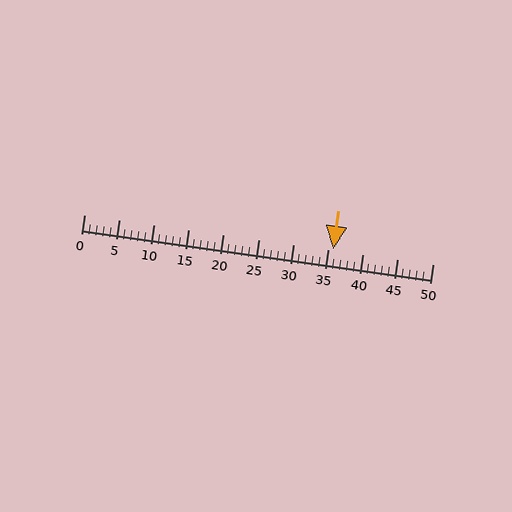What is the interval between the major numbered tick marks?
The major tick marks are spaced 5 units apart.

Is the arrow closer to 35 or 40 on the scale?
The arrow is closer to 35.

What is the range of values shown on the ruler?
The ruler shows values from 0 to 50.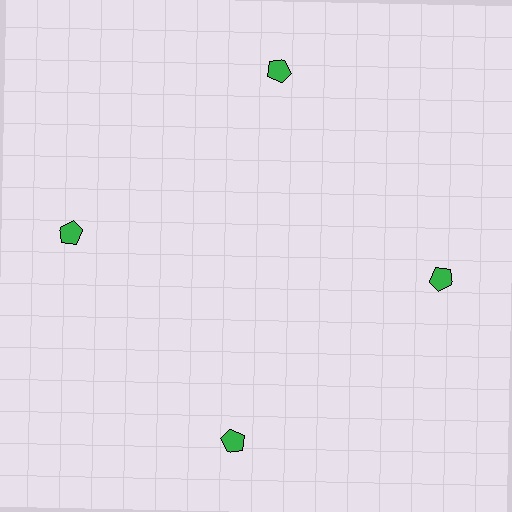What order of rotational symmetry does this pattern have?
This pattern has 4-fold rotational symmetry.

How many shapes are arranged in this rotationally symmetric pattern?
There are 4 shapes, arranged in 4 groups of 1.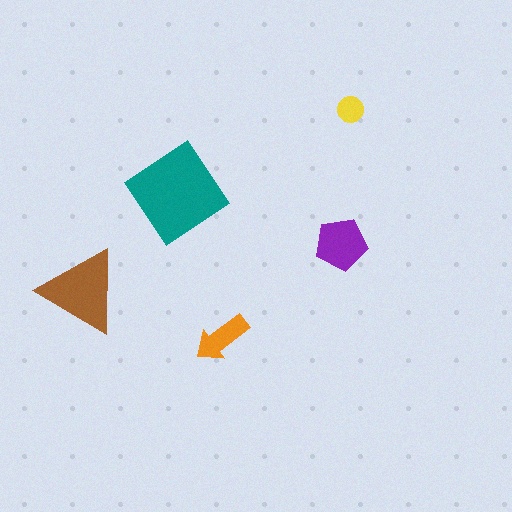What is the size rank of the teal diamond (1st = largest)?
1st.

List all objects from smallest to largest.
The yellow circle, the orange arrow, the purple pentagon, the brown triangle, the teal diamond.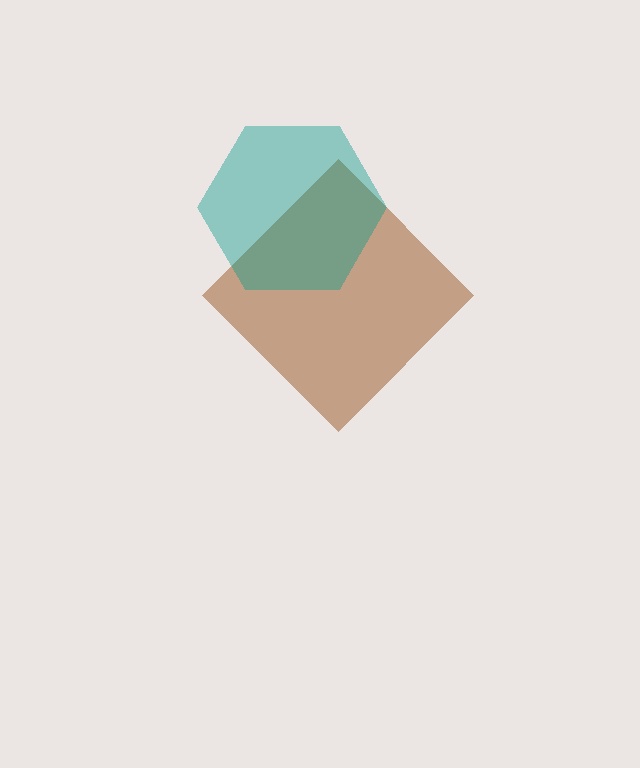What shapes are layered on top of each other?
The layered shapes are: a brown diamond, a teal hexagon.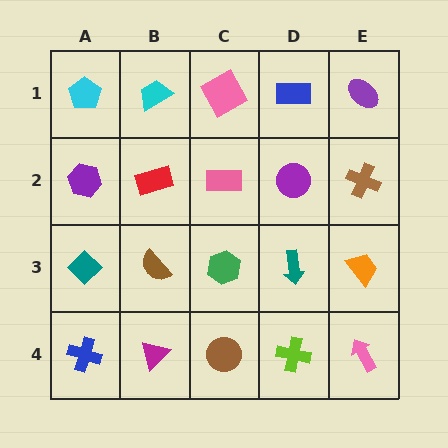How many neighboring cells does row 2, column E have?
3.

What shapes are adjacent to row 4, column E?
An orange trapezoid (row 3, column E), a lime cross (row 4, column D).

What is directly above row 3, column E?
A brown cross.